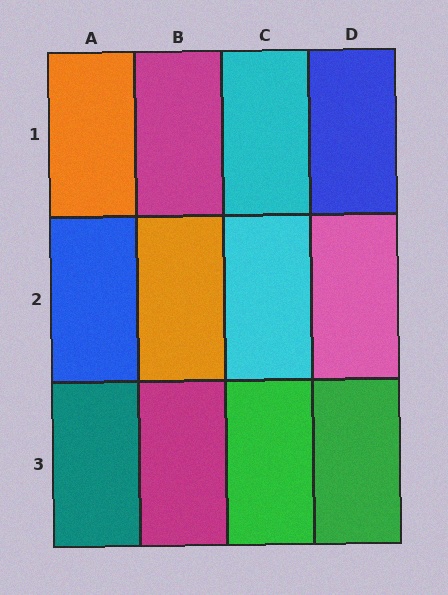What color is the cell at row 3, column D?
Green.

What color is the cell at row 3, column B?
Magenta.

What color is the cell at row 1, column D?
Blue.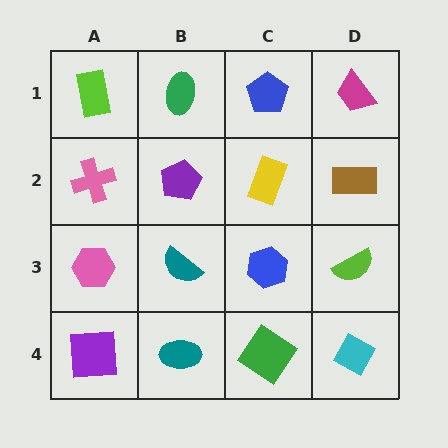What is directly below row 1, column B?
A purple pentagon.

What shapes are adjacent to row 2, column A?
A lime rectangle (row 1, column A), a pink hexagon (row 3, column A), a purple pentagon (row 2, column B).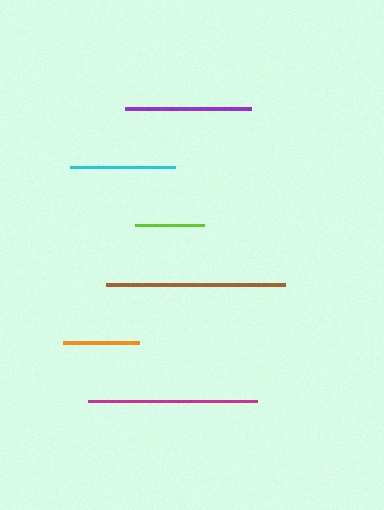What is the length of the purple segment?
The purple segment is approximately 126 pixels long.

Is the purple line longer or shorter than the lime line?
The purple line is longer than the lime line.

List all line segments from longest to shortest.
From longest to shortest: brown, magenta, purple, cyan, orange, lime.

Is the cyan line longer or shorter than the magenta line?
The magenta line is longer than the cyan line.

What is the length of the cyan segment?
The cyan segment is approximately 106 pixels long.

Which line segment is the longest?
The brown line is the longest at approximately 179 pixels.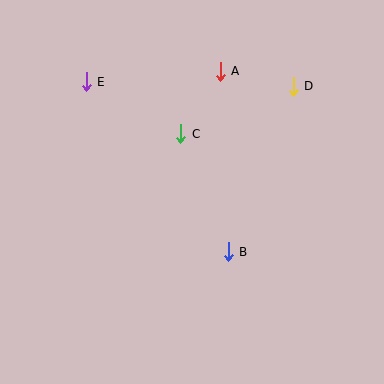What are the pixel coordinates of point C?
Point C is at (181, 134).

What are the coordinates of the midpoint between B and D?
The midpoint between B and D is at (261, 169).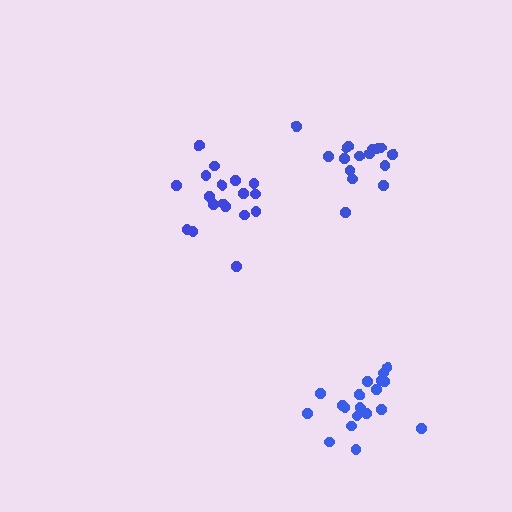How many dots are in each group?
Group 1: 19 dots, Group 2: 18 dots, Group 3: 16 dots (53 total).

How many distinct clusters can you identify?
There are 3 distinct clusters.